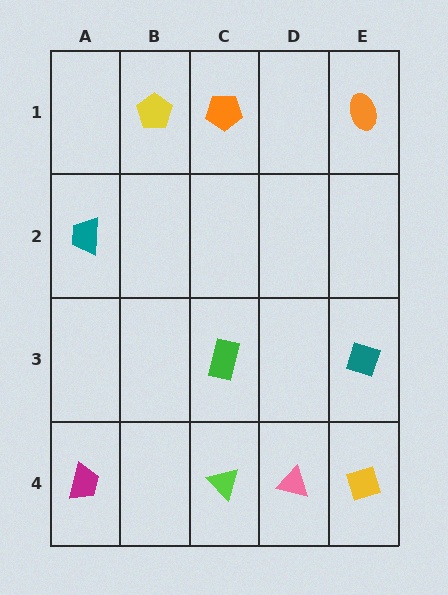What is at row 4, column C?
A lime triangle.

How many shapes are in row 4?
4 shapes.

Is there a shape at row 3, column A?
No, that cell is empty.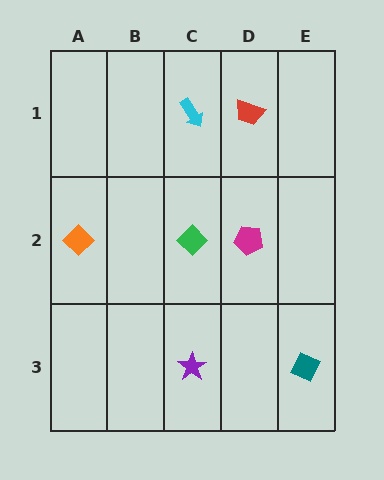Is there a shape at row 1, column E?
No, that cell is empty.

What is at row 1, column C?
A cyan arrow.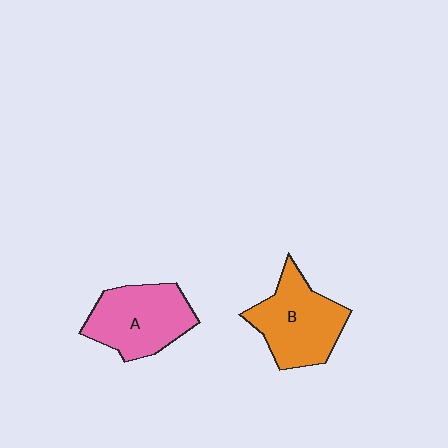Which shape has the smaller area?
Shape A (pink).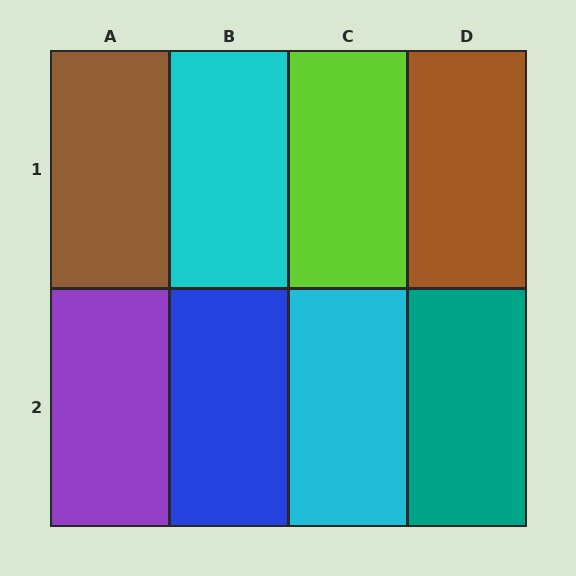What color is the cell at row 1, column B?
Cyan.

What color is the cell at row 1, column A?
Brown.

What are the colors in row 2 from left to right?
Purple, blue, cyan, teal.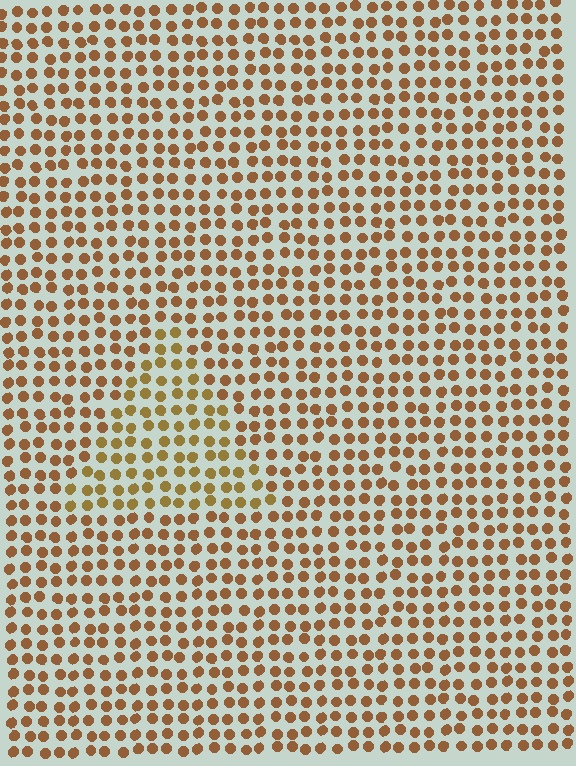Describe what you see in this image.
The image is filled with small brown elements in a uniform arrangement. A triangle-shaped region is visible where the elements are tinted to a slightly different hue, forming a subtle color boundary.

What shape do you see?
I see a triangle.